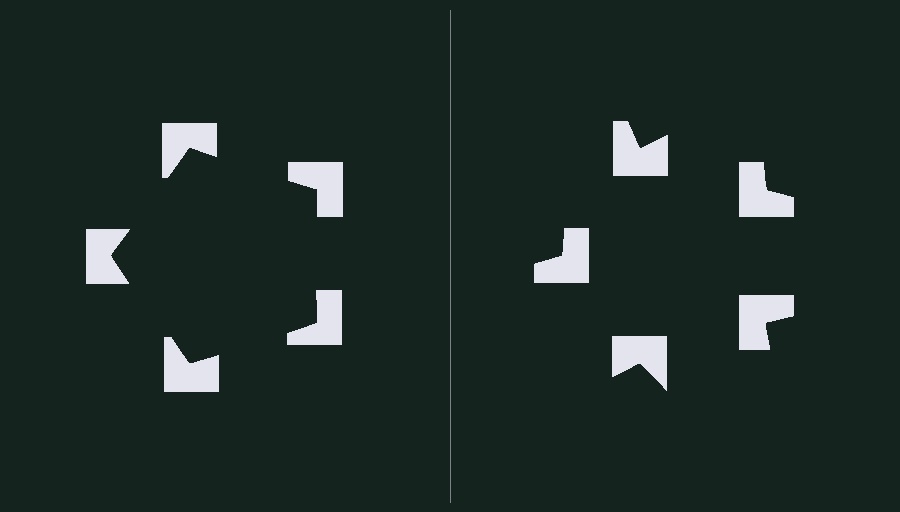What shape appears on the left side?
An illusory pentagon.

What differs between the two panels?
The notched squares are positioned identically on both sides; only the wedge orientations differ. On the left they align to a pentagon; on the right they are misaligned.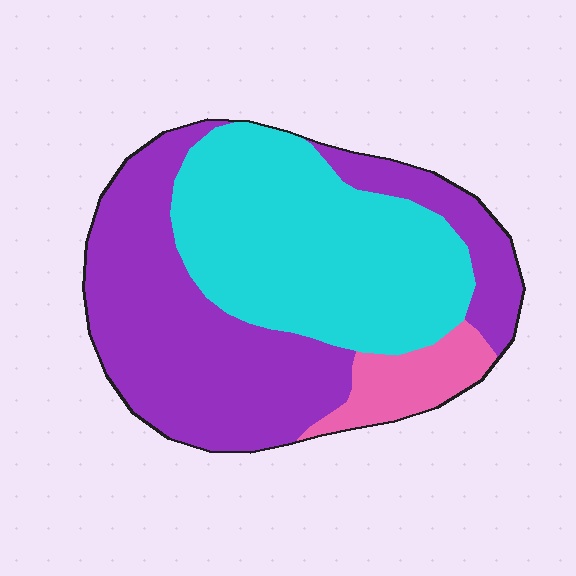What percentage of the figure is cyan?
Cyan covers 43% of the figure.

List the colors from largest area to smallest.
From largest to smallest: purple, cyan, pink.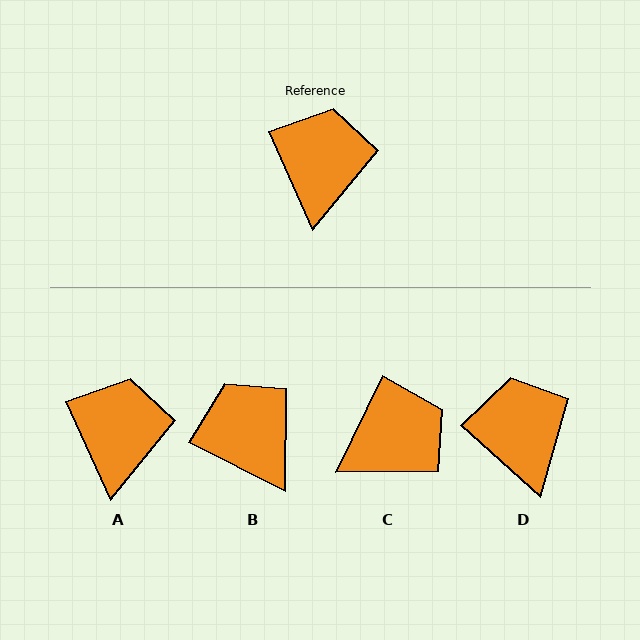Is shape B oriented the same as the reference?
No, it is off by about 39 degrees.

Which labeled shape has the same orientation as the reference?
A.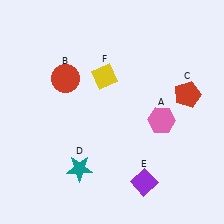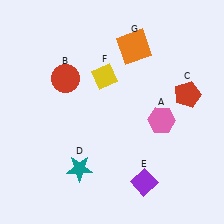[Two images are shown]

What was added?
An orange square (G) was added in Image 2.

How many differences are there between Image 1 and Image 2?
There is 1 difference between the two images.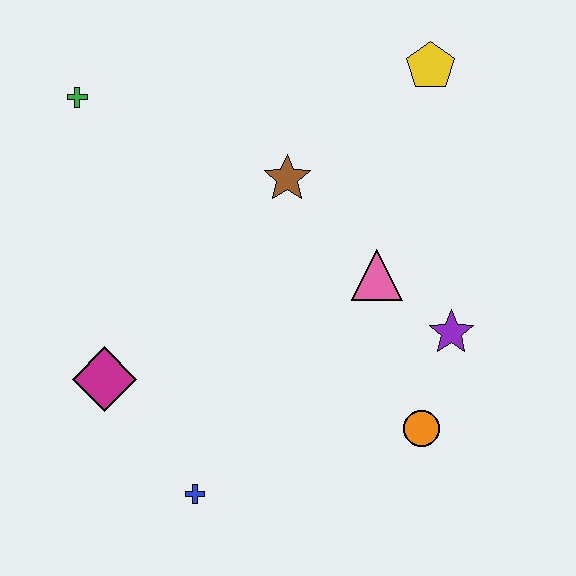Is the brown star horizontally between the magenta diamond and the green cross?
No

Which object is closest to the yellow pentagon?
The brown star is closest to the yellow pentagon.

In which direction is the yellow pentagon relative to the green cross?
The yellow pentagon is to the right of the green cross.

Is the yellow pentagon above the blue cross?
Yes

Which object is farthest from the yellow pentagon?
The blue cross is farthest from the yellow pentagon.